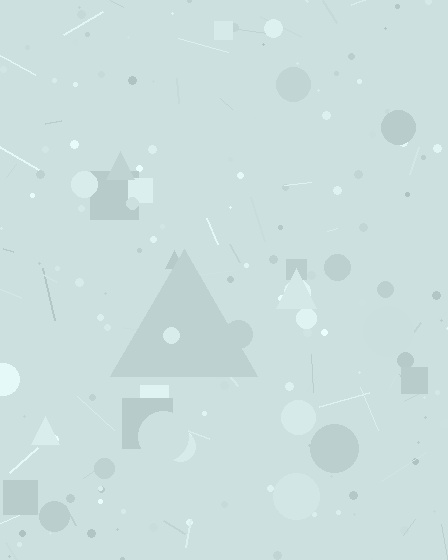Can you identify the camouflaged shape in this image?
The camouflaged shape is a triangle.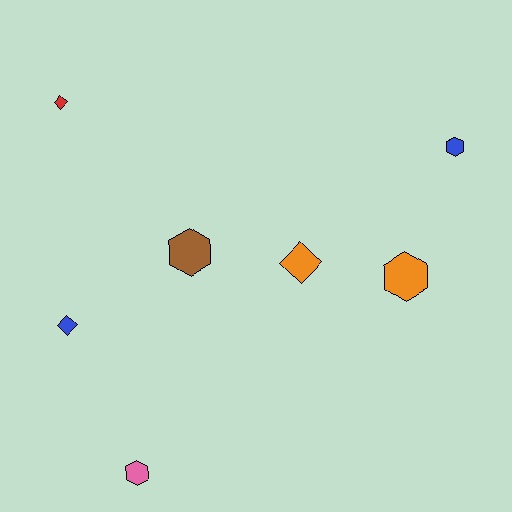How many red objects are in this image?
There is 1 red object.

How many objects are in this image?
There are 7 objects.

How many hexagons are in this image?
There are 4 hexagons.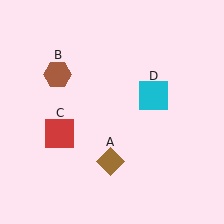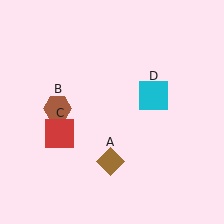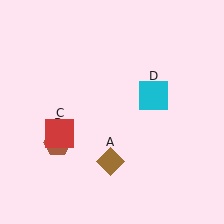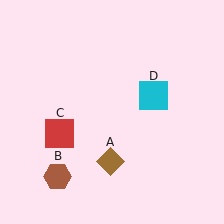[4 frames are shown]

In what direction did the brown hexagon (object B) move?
The brown hexagon (object B) moved down.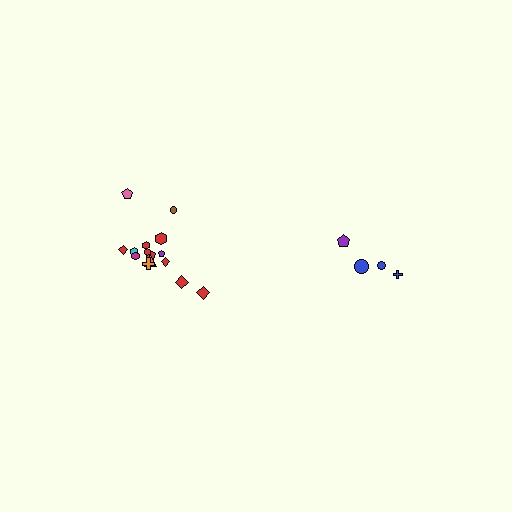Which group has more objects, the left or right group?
The left group.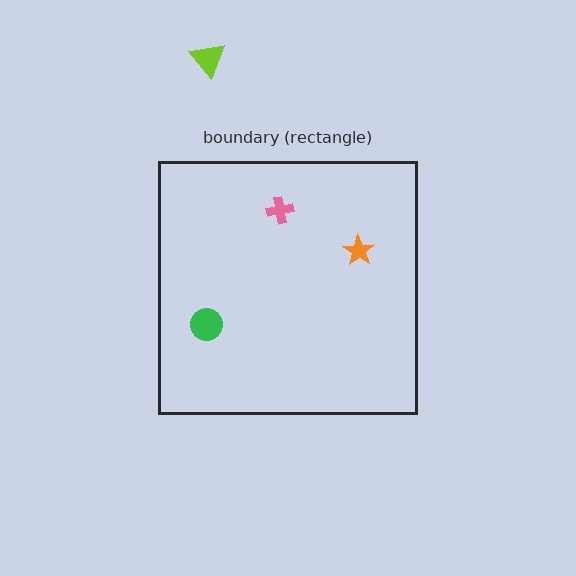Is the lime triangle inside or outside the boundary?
Outside.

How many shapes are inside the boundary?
3 inside, 1 outside.